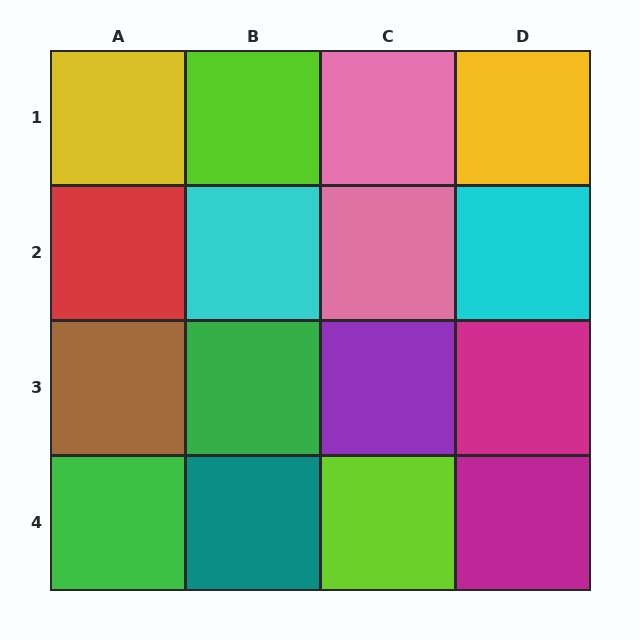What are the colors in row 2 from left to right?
Red, cyan, pink, cyan.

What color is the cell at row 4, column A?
Green.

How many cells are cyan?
2 cells are cyan.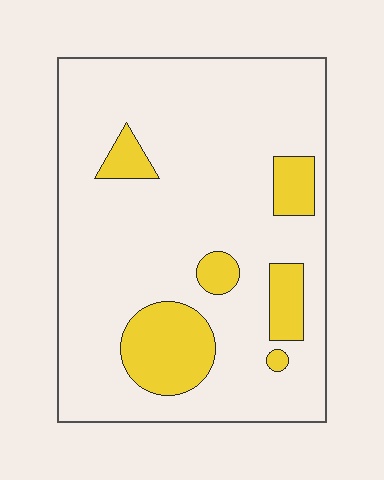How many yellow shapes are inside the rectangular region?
6.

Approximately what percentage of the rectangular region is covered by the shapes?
Approximately 15%.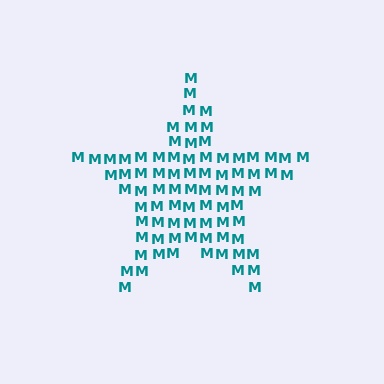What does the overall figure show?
The overall figure shows a star.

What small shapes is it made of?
It is made of small letter M's.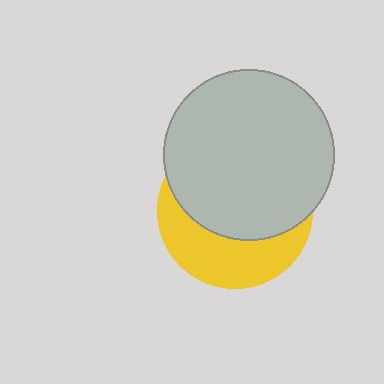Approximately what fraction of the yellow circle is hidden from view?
Roughly 62% of the yellow circle is hidden behind the light gray circle.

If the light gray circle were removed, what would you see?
You would see the complete yellow circle.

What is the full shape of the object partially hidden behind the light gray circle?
The partially hidden object is a yellow circle.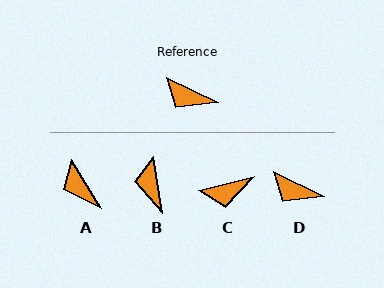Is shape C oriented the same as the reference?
No, it is off by about 39 degrees.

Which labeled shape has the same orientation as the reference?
D.